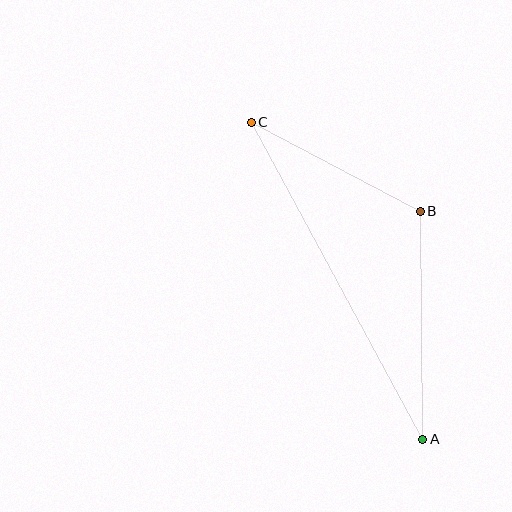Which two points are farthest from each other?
Points A and C are farthest from each other.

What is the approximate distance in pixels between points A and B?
The distance between A and B is approximately 228 pixels.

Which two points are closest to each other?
Points B and C are closest to each other.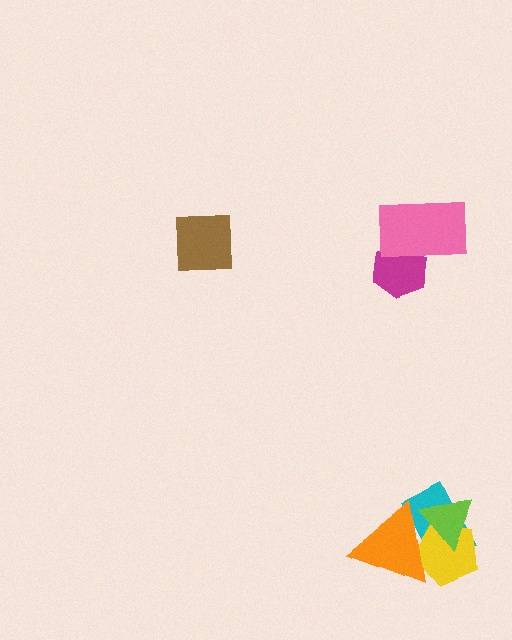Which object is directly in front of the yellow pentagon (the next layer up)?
The lime triangle is directly in front of the yellow pentagon.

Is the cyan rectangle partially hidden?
Yes, it is partially covered by another shape.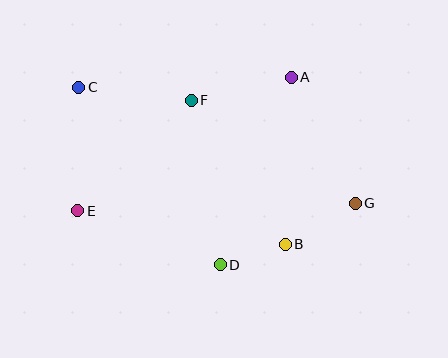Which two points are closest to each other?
Points B and D are closest to each other.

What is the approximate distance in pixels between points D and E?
The distance between D and E is approximately 152 pixels.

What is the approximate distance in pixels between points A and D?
The distance between A and D is approximately 200 pixels.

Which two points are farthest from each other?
Points C and G are farthest from each other.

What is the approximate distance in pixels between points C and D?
The distance between C and D is approximately 227 pixels.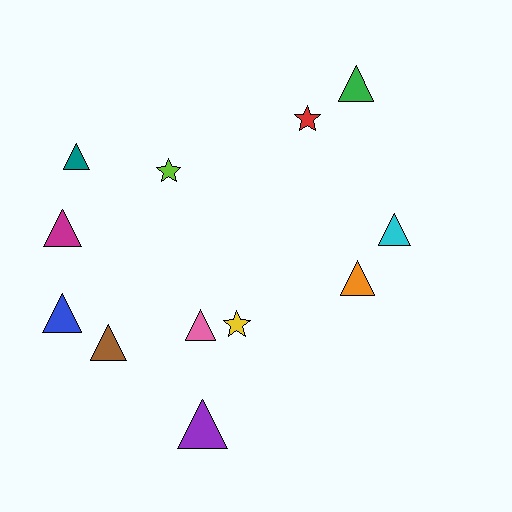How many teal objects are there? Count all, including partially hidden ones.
There is 1 teal object.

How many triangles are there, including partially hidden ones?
There are 9 triangles.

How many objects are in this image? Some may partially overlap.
There are 12 objects.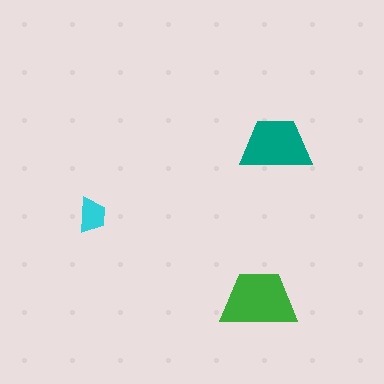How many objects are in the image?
There are 3 objects in the image.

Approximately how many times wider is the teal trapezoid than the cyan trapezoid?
About 2 times wider.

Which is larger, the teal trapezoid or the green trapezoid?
The green one.